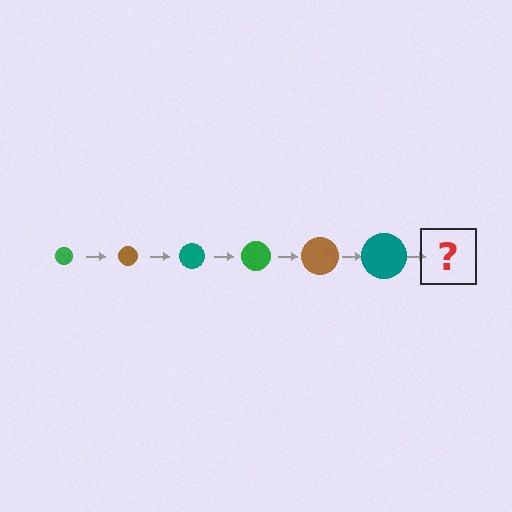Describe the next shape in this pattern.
It should be a green circle, larger than the previous one.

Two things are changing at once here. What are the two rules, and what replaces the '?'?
The two rules are that the circle grows larger each step and the color cycles through green, brown, and teal. The '?' should be a green circle, larger than the previous one.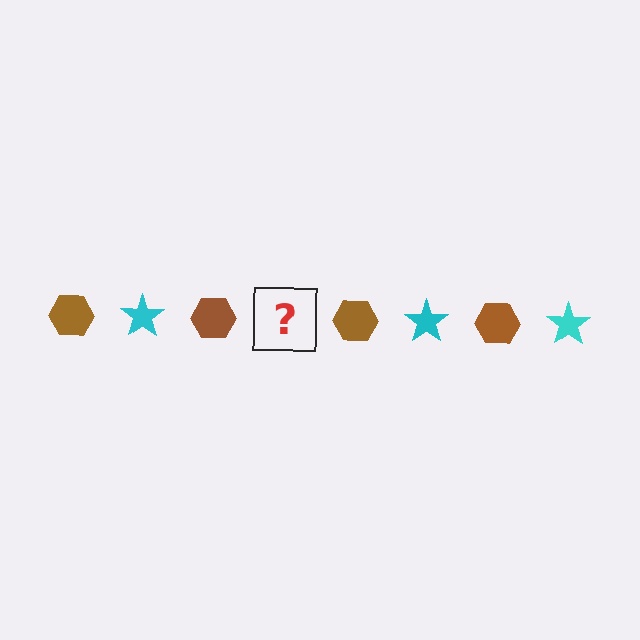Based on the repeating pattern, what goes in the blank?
The blank should be a cyan star.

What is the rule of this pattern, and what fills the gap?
The rule is that the pattern alternates between brown hexagon and cyan star. The gap should be filled with a cyan star.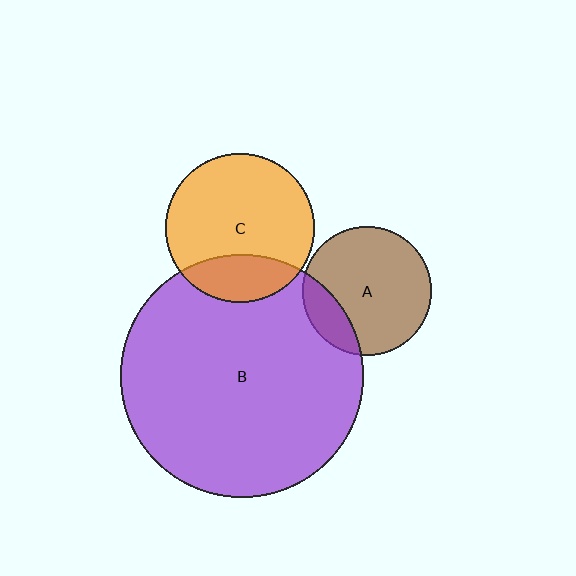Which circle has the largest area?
Circle B (purple).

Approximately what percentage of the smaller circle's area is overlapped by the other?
Approximately 20%.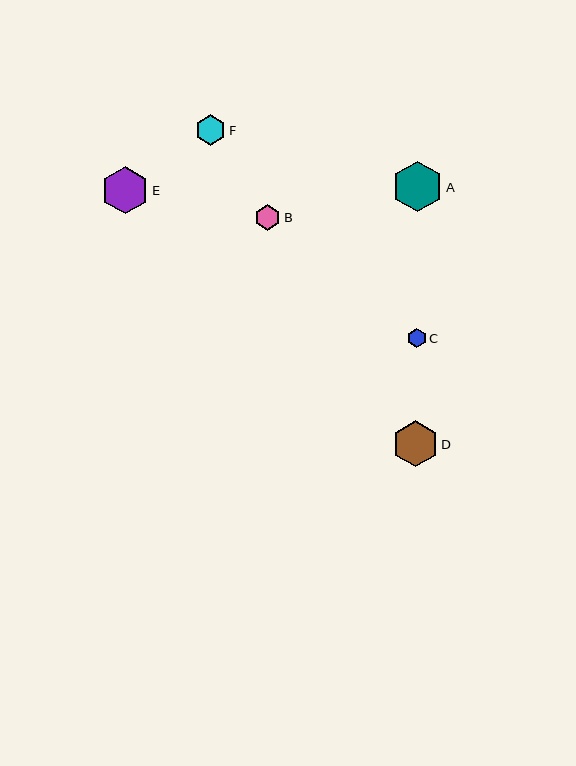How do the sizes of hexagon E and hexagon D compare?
Hexagon E and hexagon D are approximately the same size.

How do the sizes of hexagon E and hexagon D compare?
Hexagon E and hexagon D are approximately the same size.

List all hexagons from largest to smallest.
From largest to smallest: A, E, D, F, B, C.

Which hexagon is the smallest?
Hexagon C is the smallest with a size of approximately 19 pixels.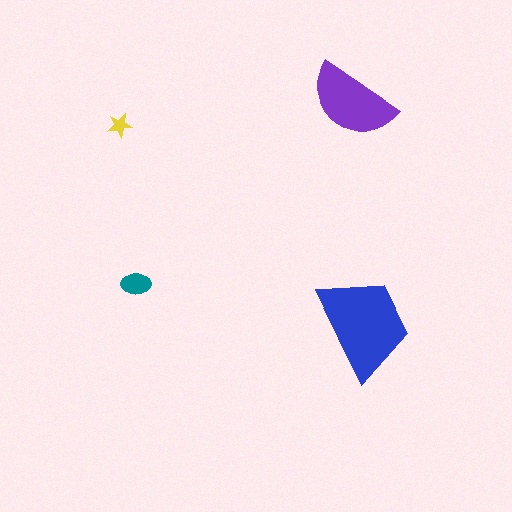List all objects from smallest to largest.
The yellow star, the teal ellipse, the purple semicircle, the blue trapezoid.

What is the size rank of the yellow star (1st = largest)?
4th.